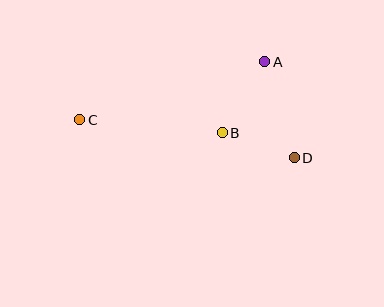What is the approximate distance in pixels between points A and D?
The distance between A and D is approximately 101 pixels.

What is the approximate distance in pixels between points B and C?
The distance between B and C is approximately 143 pixels.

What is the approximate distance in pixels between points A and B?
The distance between A and B is approximately 83 pixels.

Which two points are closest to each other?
Points B and D are closest to each other.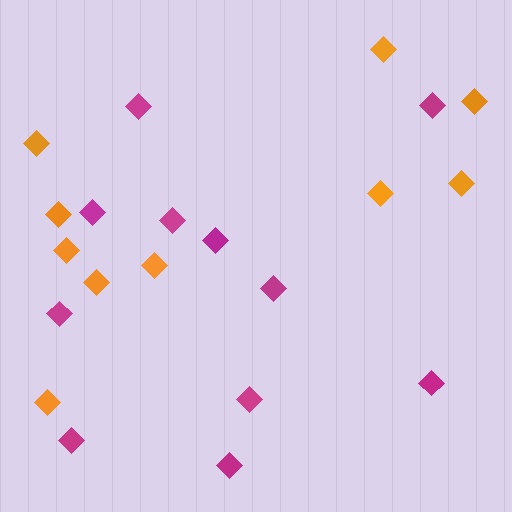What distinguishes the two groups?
There are 2 groups: one group of orange diamonds (10) and one group of magenta diamonds (11).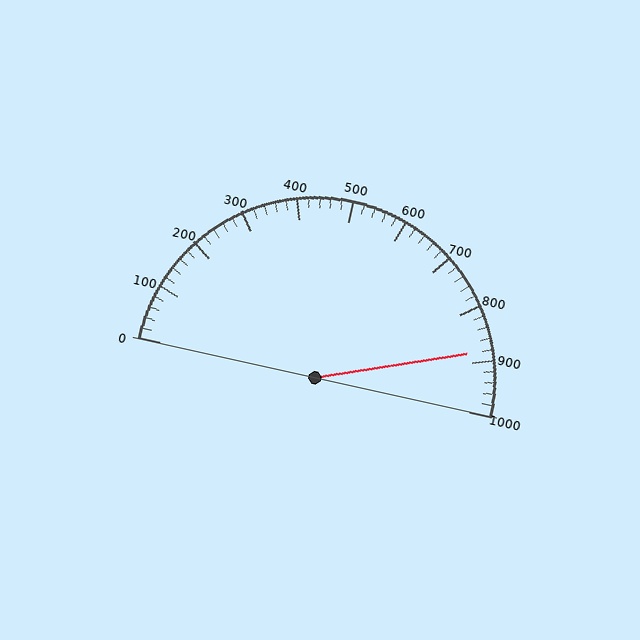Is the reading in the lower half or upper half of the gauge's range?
The reading is in the upper half of the range (0 to 1000).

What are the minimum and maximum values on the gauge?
The gauge ranges from 0 to 1000.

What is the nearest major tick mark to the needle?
The nearest major tick mark is 900.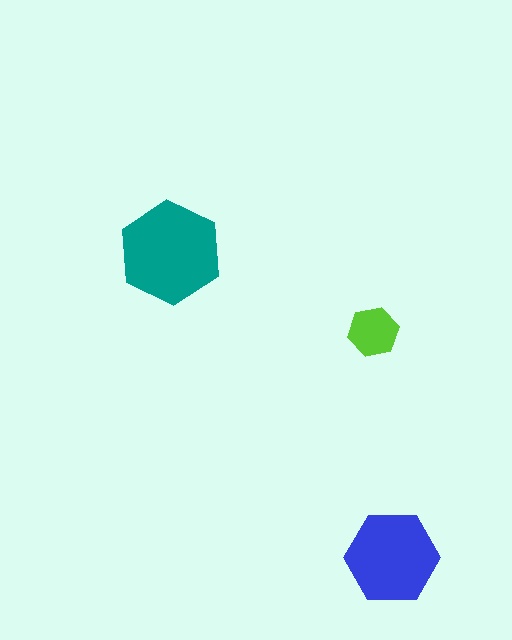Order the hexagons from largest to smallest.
the teal one, the blue one, the lime one.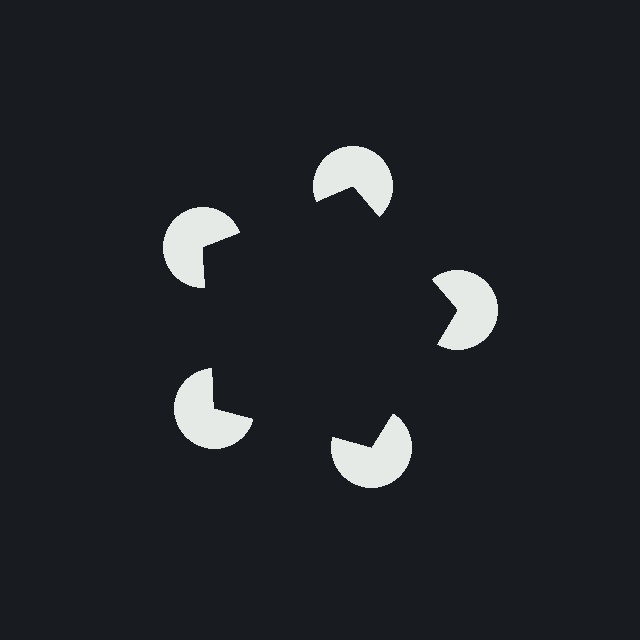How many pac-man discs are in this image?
There are 5 — one at each vertex of the illusory pentagon.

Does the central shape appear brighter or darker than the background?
It typically appears slightly darker than the background, even though no actual brightness change is drawn.